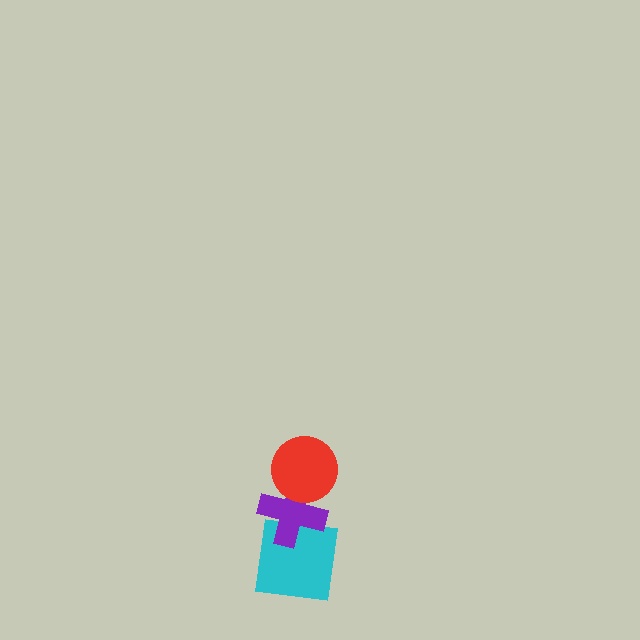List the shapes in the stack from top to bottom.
From top to bottom: the red circle, the purple cross, the cyan square.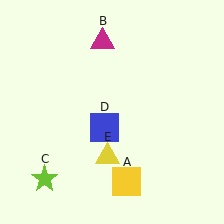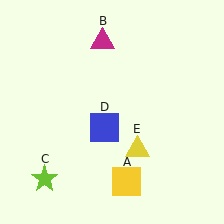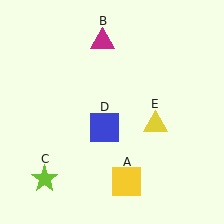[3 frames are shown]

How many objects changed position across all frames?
1 object changed position: yellow triangle (object E).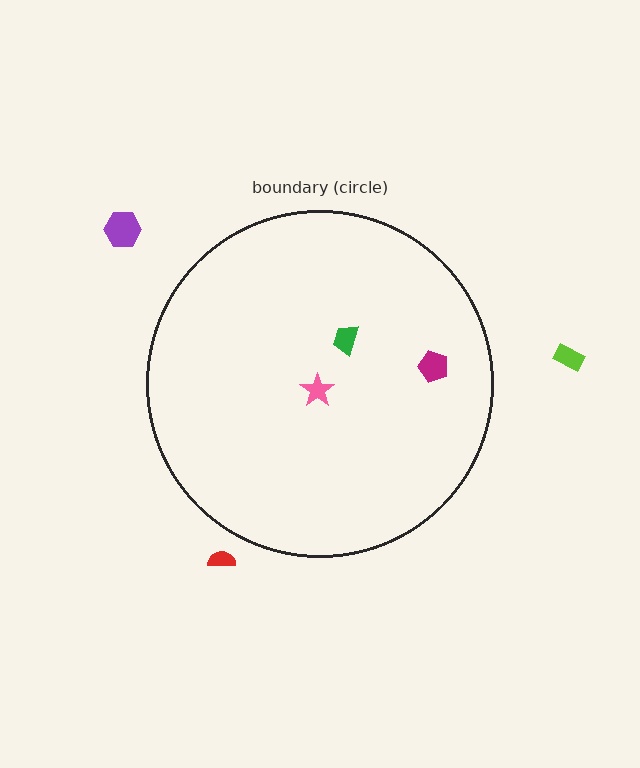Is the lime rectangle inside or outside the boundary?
Outside.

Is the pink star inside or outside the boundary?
Inside.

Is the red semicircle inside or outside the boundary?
Outside.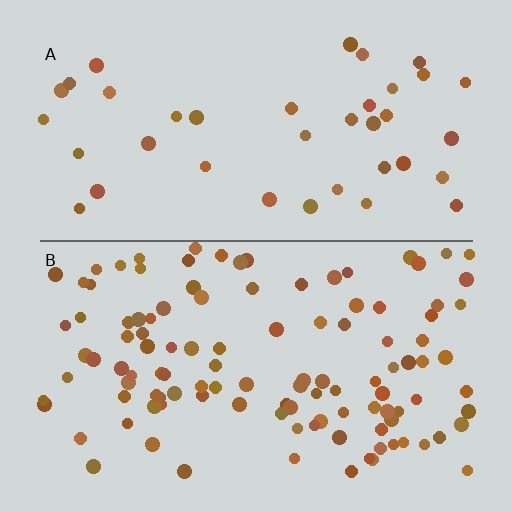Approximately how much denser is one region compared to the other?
Approximately 2.9× — region B over region A.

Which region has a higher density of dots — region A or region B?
B (the bottom).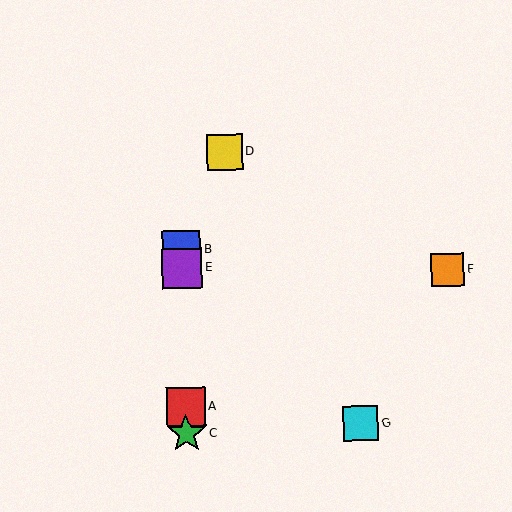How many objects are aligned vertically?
4 objects (A, B, C, E) are aligned vertically.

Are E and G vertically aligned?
No, E is at x≈182 and G is at x≈361.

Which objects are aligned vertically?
Objects A, B, C, E are aligned vertically.